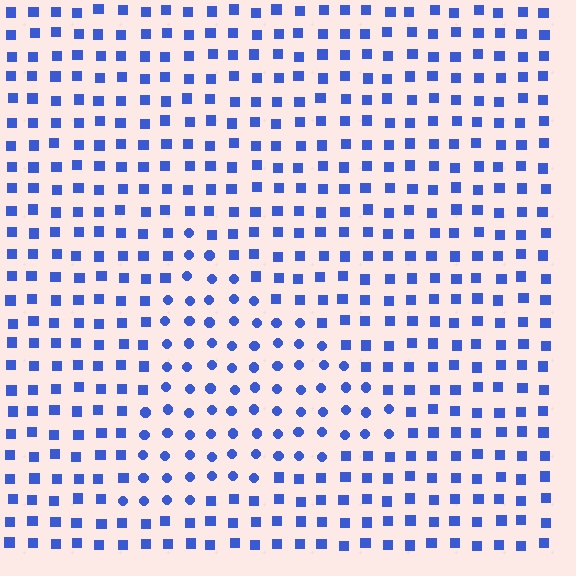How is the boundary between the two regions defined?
The boundary is defined by a change in element shape: circles inside vs. squares outside. All elements share the same color and spacing.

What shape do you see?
I see a triangle.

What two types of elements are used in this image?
The image uses circles inside the triangle region and squares outside it.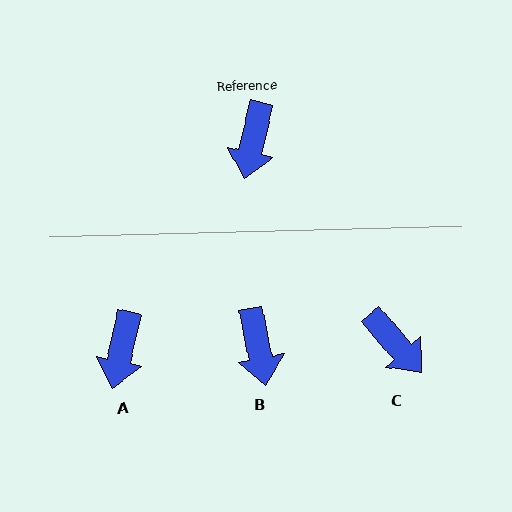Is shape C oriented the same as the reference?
No, it is off by about 54 degrees.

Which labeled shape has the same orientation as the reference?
A.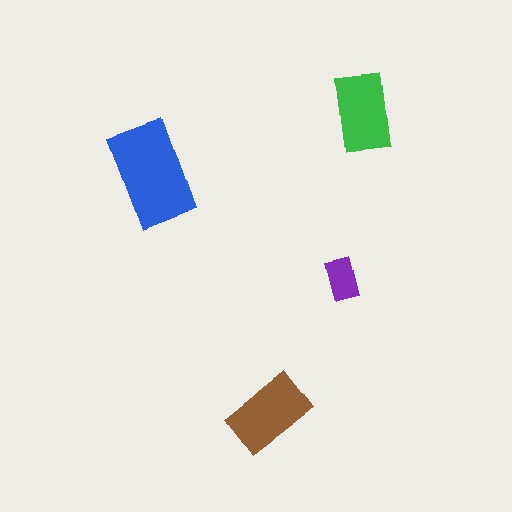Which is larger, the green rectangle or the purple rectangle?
The green one.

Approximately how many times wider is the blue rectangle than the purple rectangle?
About 2.5 times wider.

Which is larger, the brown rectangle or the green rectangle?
The brown one.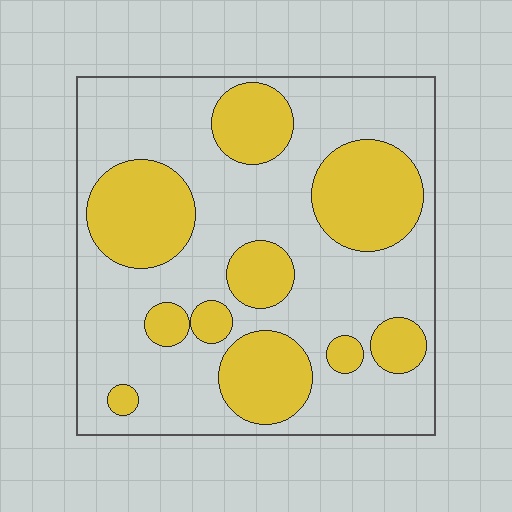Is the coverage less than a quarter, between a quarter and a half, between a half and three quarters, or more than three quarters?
Between a quarter and a half.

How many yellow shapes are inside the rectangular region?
10.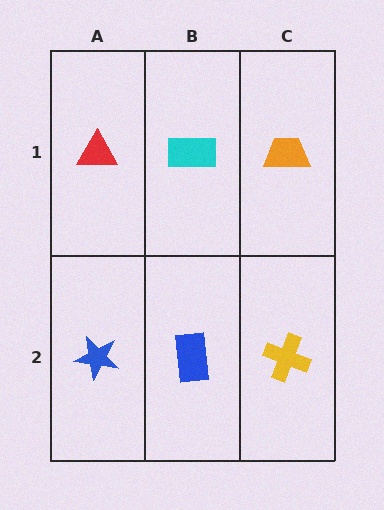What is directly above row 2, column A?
A red triangle.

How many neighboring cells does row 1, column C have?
2.